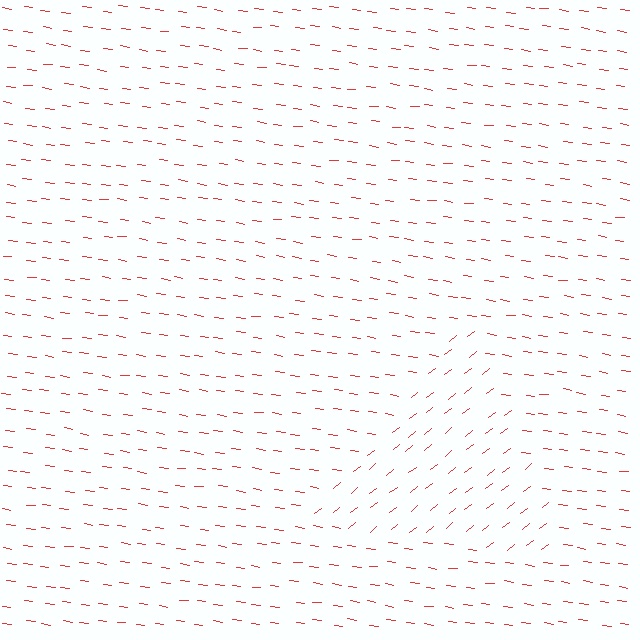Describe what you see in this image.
The image is filled with small red line segments. A triangle region in the image has lines oriented differently from the surrounding lines, creating a visible texture boundary.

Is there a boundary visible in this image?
Yes, there is a texture boundary formed by a change in line orientation.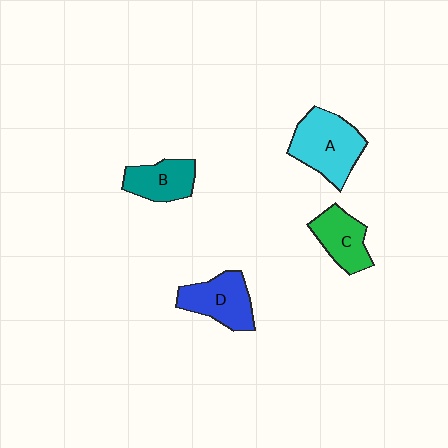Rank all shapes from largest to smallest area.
From largest to smallest: A (cyan), D (blue), C (green), B (teal).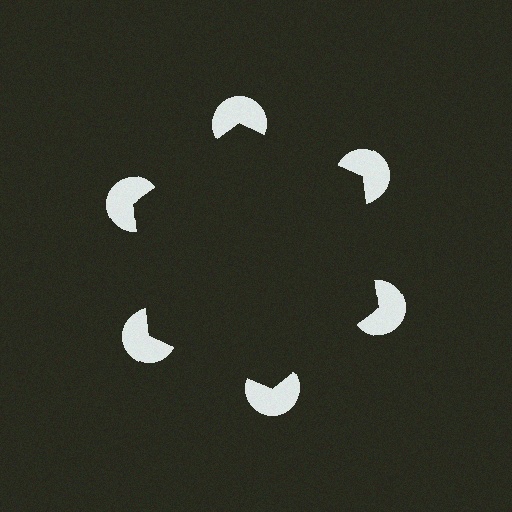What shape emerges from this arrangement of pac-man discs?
An illusory hexagon — its edges are inferred from the aligned wedge cuts in the pac-man discs, not physically drawn.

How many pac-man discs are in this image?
There are 6 — one at each vertex of the illusory hexagon.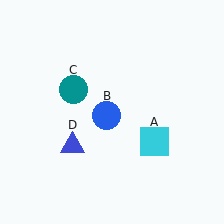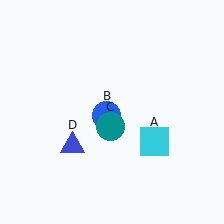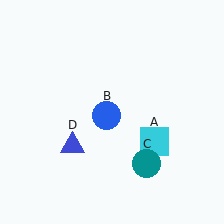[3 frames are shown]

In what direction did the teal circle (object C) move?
The teal circle (object C) moved down and to the right.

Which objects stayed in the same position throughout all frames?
Cyan square (object A) and blue circle (object B) and blue triangle (object D) remained stationary.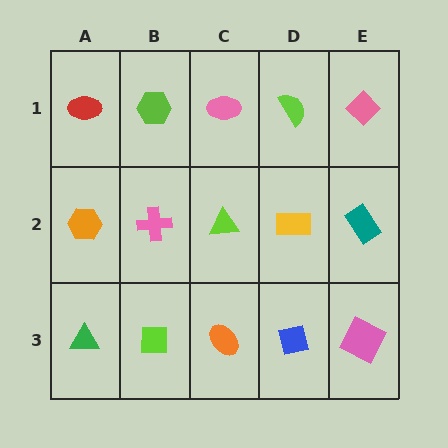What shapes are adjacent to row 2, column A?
A red ellipse (row 1, column A), a green triangle (row 3, column A), a pink cross (row 2, column B).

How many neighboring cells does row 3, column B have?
3.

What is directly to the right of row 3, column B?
An orange ellipse.